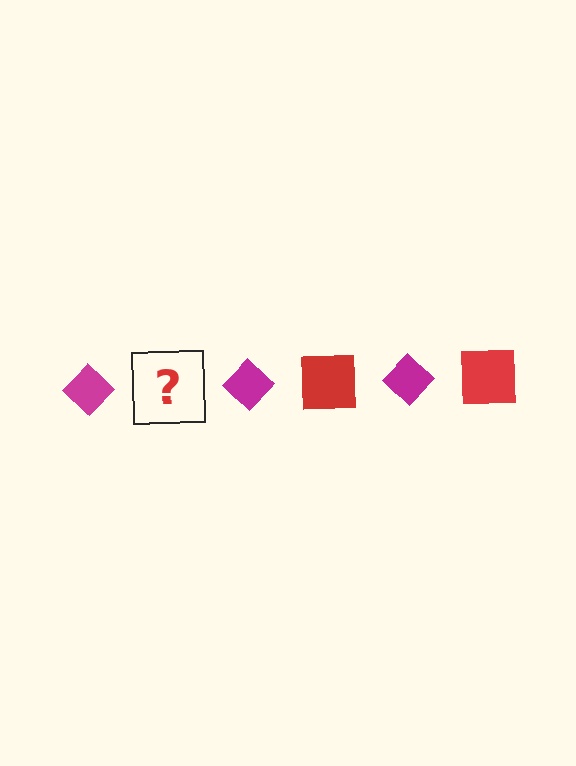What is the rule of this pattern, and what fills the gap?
The rule is that the pattern alternates between magenta diamond and red square. The gap should be filled with a red square.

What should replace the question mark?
The question mark should be replaced with a red square.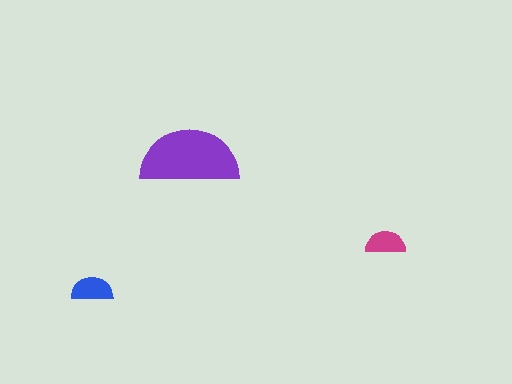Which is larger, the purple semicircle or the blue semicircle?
The purple one.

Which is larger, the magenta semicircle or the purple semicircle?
The purple one.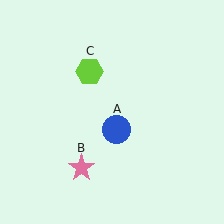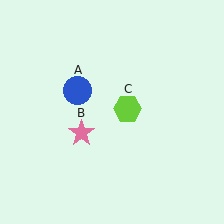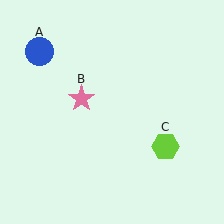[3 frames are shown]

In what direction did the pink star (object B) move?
The pink star (object B) moved up.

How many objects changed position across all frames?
3 objects changed position: blue circle (object A), pink star (object B), lime hexagon (object C).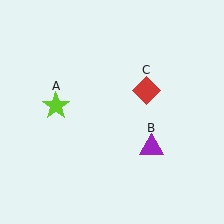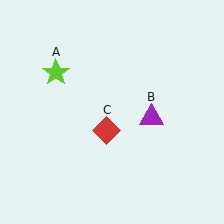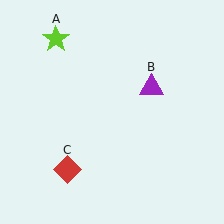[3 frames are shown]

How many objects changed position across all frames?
3 objects changed position: lime star (object A), purple triangle (object B), red diamond (object C).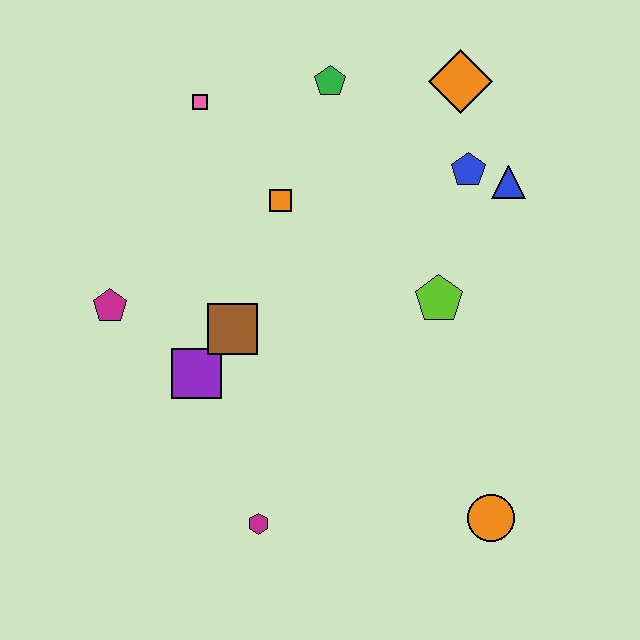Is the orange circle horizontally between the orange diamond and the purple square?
No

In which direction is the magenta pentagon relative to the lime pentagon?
The magenta pentagon is to the left of the lime pentagon.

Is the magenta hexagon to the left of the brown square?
No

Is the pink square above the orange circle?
Yes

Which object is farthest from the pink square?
The orange circle is farthest from the pink square.